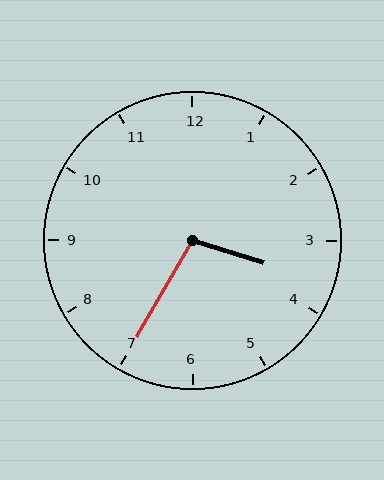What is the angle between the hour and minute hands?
Approximately 102 degrees.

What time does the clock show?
3:35.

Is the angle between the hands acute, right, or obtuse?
It is obtuse.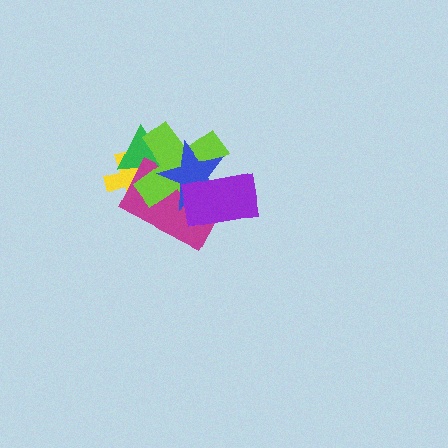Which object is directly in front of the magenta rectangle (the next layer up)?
The lime cross is directly in front of the magenta rectangle.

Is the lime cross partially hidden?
Yes, it is partially covered by another shape.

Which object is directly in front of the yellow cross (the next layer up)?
The green triangle is directly in front of the yellow cross.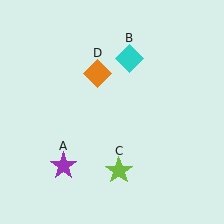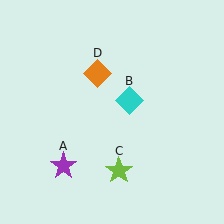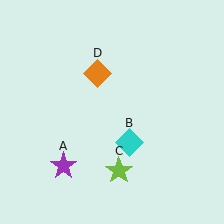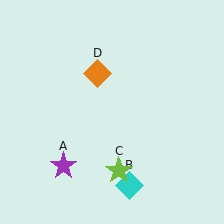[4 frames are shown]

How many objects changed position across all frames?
1 object changed position: cyan diamond (object B).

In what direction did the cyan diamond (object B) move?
The cyan diamond (object B) moved down.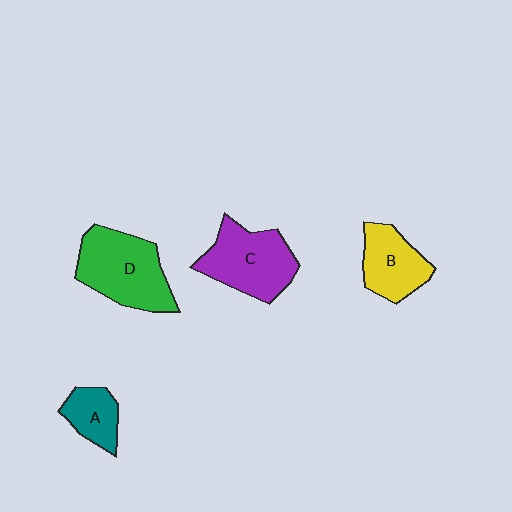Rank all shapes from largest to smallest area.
From largest to smallest: D (green), C (purple), B (yellow), A (teal).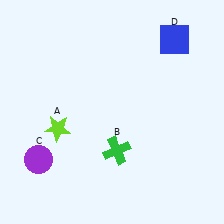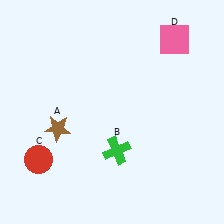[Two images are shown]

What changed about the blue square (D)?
In Image 1, D is blue. In Image 2, it changed to pink.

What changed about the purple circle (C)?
In Image 1, C is purple. In Image 2, it changed to red.